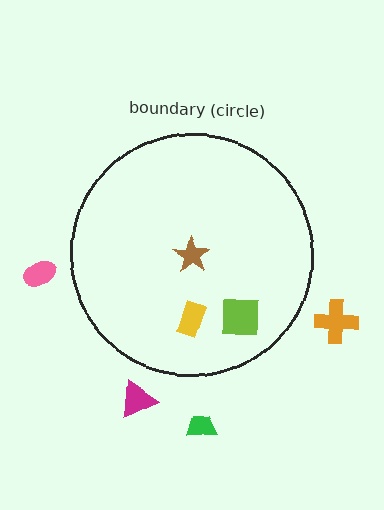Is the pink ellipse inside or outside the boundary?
Outside.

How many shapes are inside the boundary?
3 inside, 4 outside.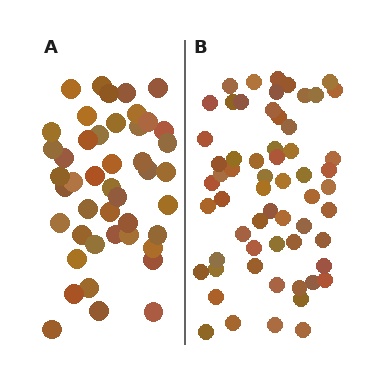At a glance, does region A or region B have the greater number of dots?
Region B (the right region) has more dots.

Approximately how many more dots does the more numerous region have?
Region B has approximately 15 more dots than region A.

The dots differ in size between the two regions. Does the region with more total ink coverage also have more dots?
No. Region A has more total ink coverage because its dots are larger, but region B actually contains more individual dots. Total area can be misleading — the number of items is what matters here.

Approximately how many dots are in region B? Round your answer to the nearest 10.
About 60 dots.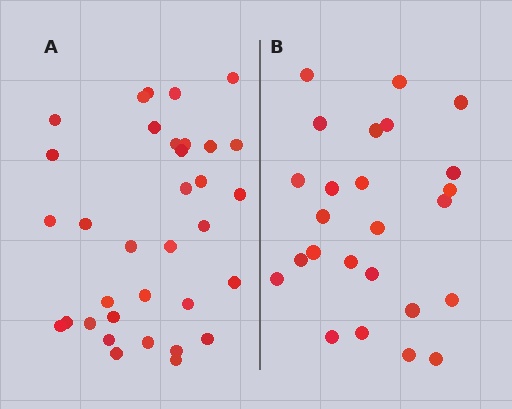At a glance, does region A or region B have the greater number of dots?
Region A (the left region) has more dots.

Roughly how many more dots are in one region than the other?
Region A has roughly 8 or so more dots than region B.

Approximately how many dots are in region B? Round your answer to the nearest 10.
About 20 dots. (The exact count is 25, which rounds to 20.)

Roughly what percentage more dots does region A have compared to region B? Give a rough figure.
About 35% more.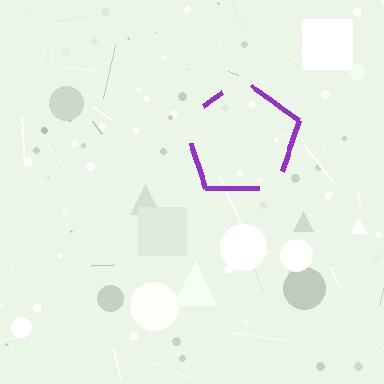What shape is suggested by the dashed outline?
The dashed outline suggests a pentagon.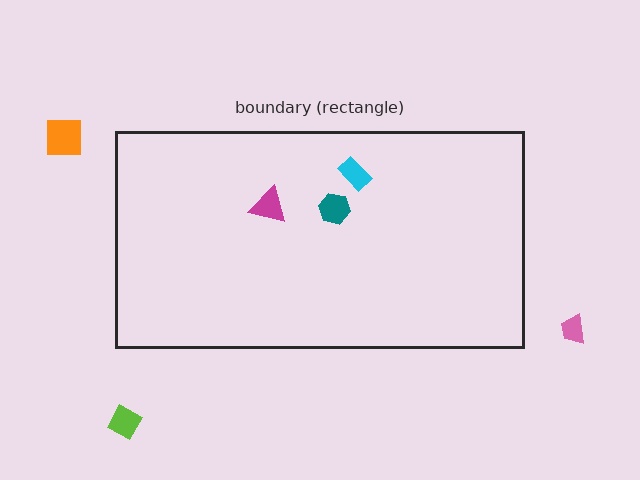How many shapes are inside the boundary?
3 inside, 3 outside.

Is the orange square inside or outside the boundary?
Outside.